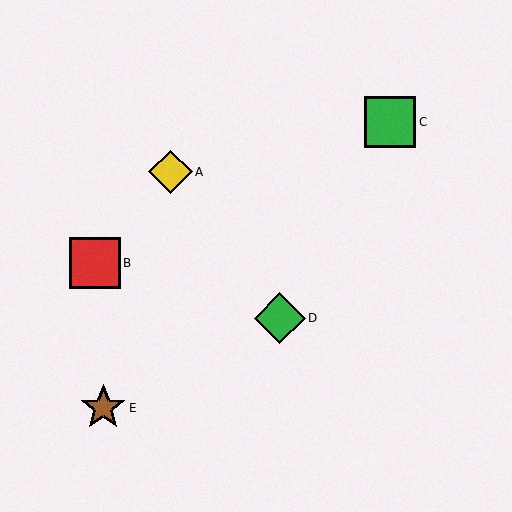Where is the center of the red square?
The center of the red square is at (95, 263).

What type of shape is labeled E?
Shape E is a brown star.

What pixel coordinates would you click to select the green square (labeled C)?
Click at (390, 122) to select the green square C.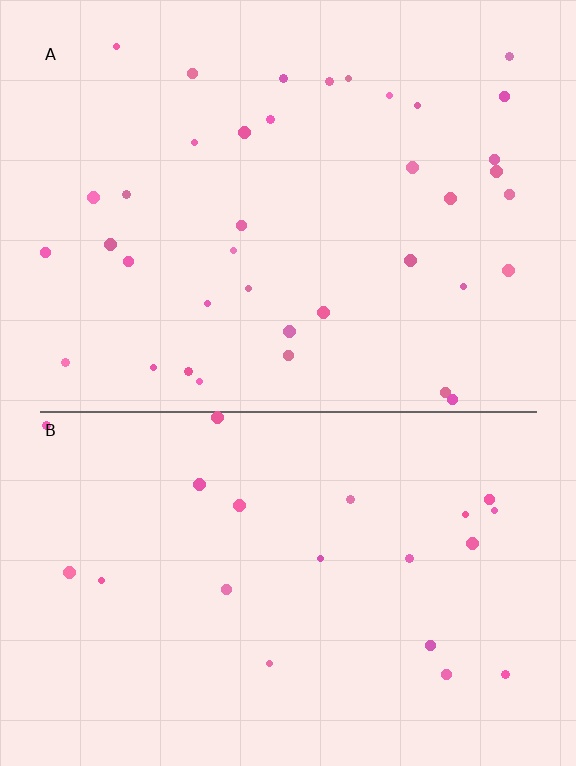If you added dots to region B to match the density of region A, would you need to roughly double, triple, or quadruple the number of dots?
Approximately double.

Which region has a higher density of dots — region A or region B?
A (the top).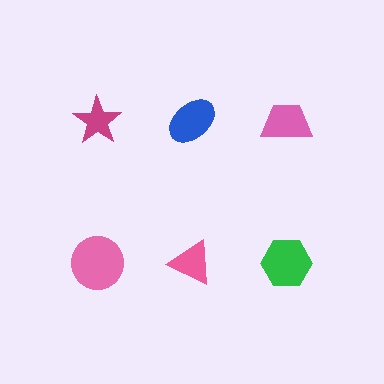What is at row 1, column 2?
A blue ellipse.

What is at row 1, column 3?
A pink trapezoid.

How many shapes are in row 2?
3 shapes.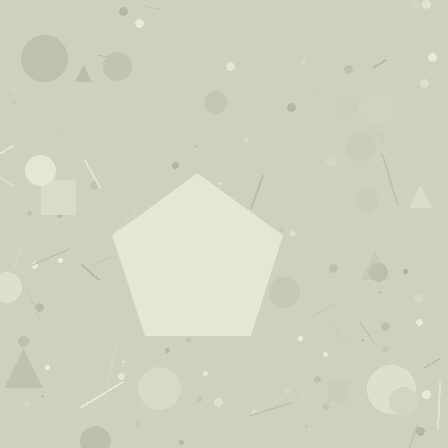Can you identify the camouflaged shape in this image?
The camouflaged shape is a pentagon.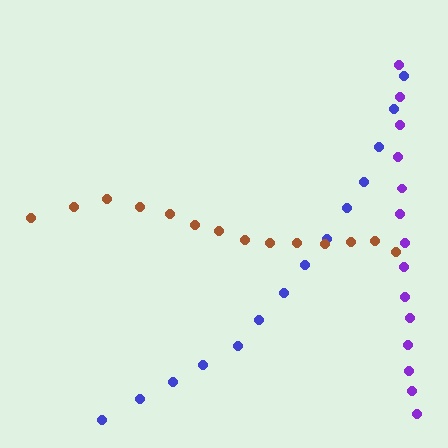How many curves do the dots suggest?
There are 3 distinct paths.